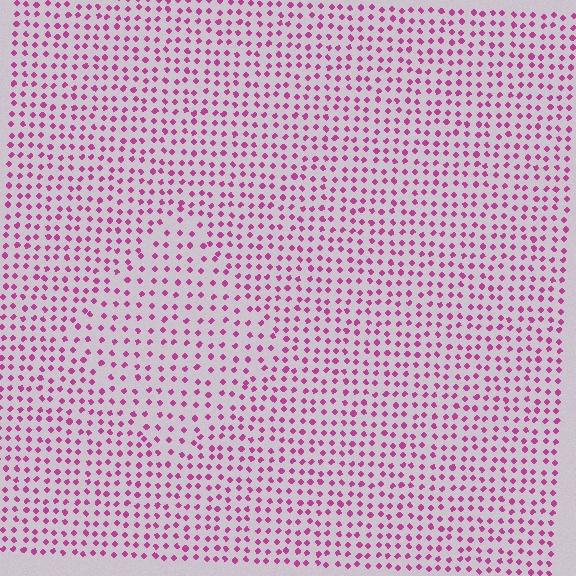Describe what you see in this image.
The image contains small magenta elements arranged at two different densities. A diamond-shaped region is visible where the elements are less densely packed than the surrounding area.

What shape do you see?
I see a diamond.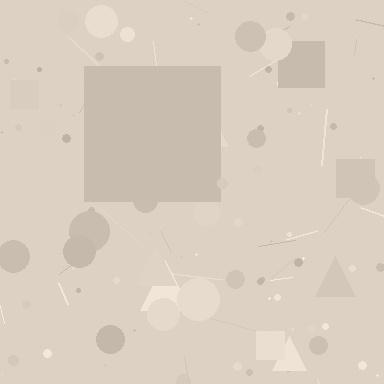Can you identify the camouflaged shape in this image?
The camouflaged shape is a square.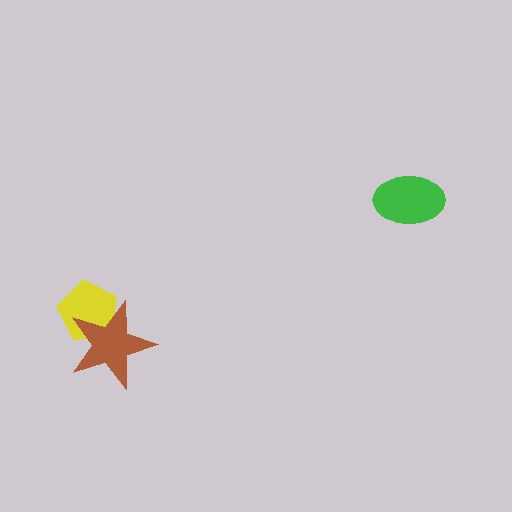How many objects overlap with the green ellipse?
0 objects overlap with the green ellipse.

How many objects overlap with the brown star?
1 object overlaps with the brown star.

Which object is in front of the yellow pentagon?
The brown star is in front of the yellow pentagon.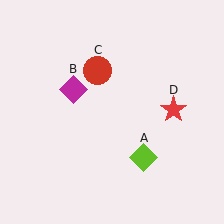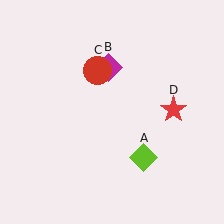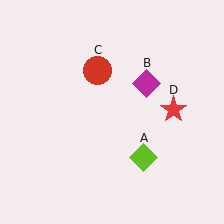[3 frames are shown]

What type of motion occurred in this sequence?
The magenta diamond (object B) rotated clockwise around the center of the scene.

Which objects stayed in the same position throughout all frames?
Lime diamond (object A) and red circle (object C) and red star (object D) remained stationary.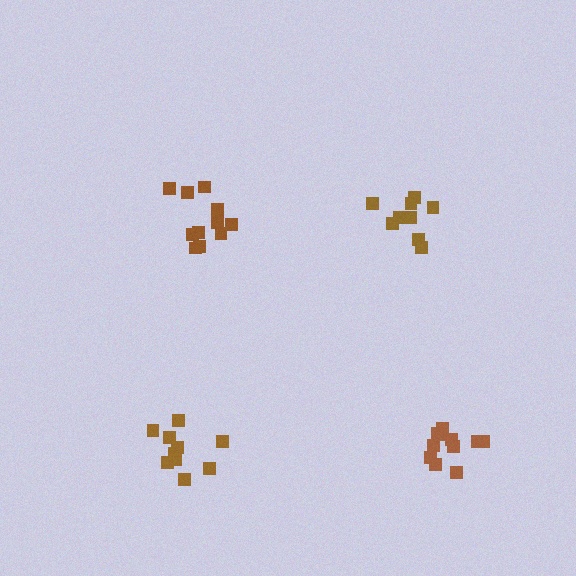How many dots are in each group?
Group 1: 9 dots, Group 2: 11 dots, Group 3: 11 dots, Group 4: 11 dots (42 total).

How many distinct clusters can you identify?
There are 4 distinct clusters.